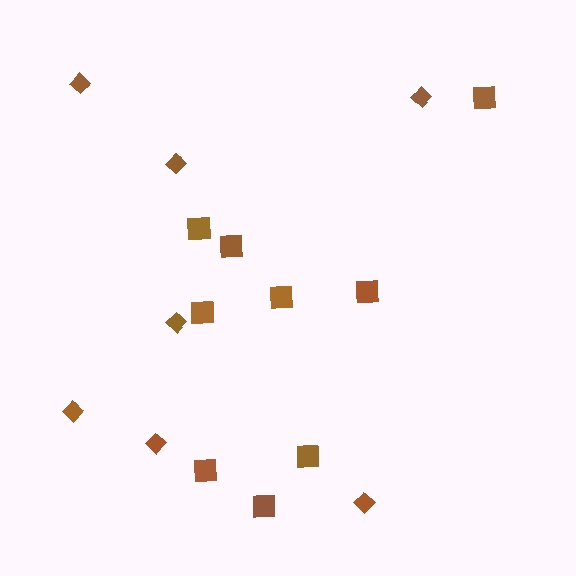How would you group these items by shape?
There are 2 groups: one group of squares (9) and one group of diamonds (7).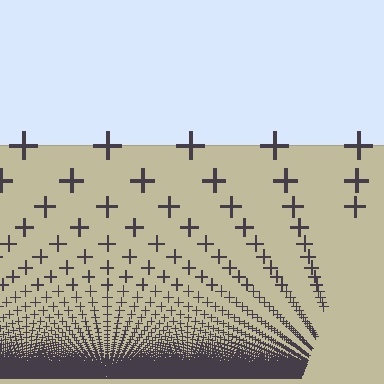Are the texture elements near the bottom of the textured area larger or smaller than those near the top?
Smaller. The gradient is inverted — elements near the bottom are smaller and denser.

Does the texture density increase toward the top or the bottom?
Density increases toward the bottom.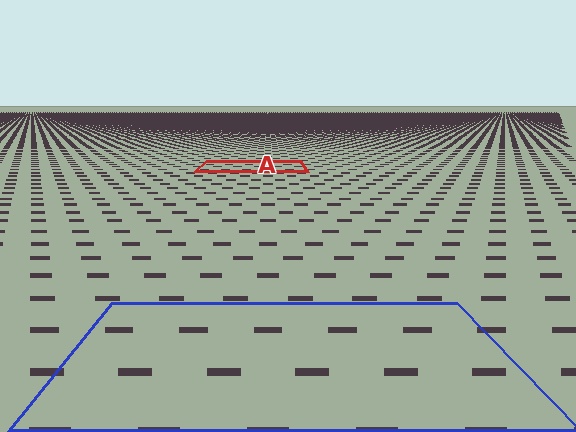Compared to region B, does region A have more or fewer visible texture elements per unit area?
Region A has more texture elements per unit area — they are packed more densely because it is farther away.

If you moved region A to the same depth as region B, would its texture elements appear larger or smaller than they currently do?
They would appear larger. At a closer depth, the same texture elements are projected at a bigger on-screen size.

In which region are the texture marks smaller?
The texture marks are smaller in region A, because it is farther away.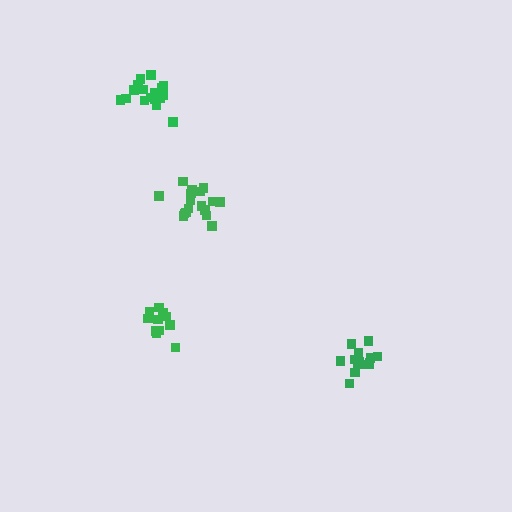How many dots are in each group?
Group 1: 15 dots, Group 2: 11 dots, Group 3: 17 dots, Group 4: 17 dots (60 total).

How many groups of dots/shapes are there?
There are 4 groups.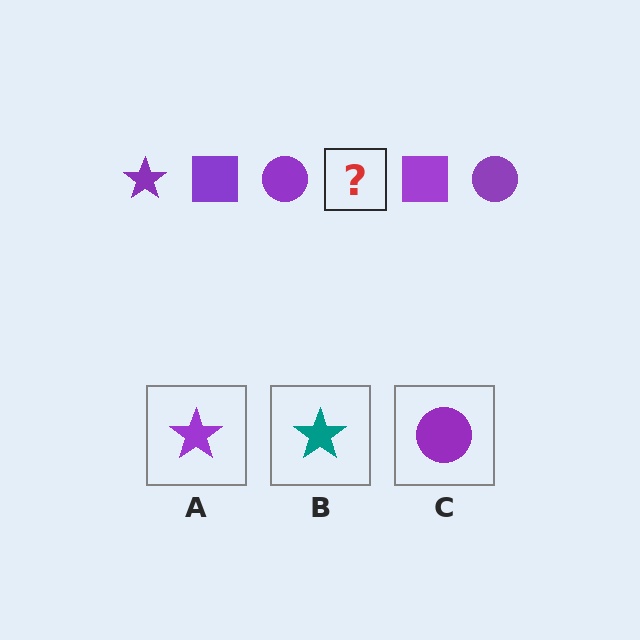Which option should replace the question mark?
Option A.